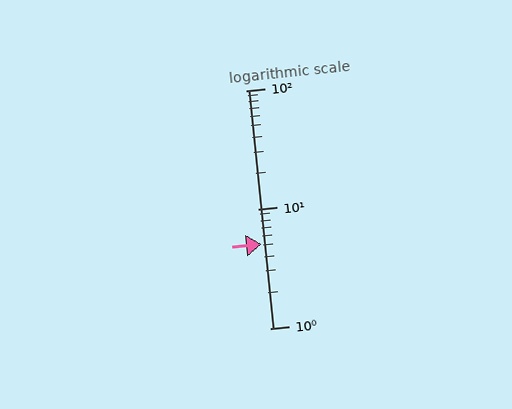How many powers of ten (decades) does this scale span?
The scale spans 2 decades, from 1 to 100.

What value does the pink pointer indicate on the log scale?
The pointer indicates approximately 5.1.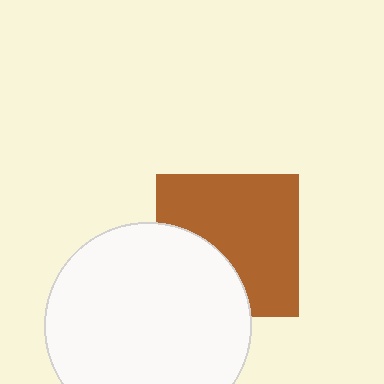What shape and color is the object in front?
The object in front is a white circle.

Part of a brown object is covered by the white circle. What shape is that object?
It is a square.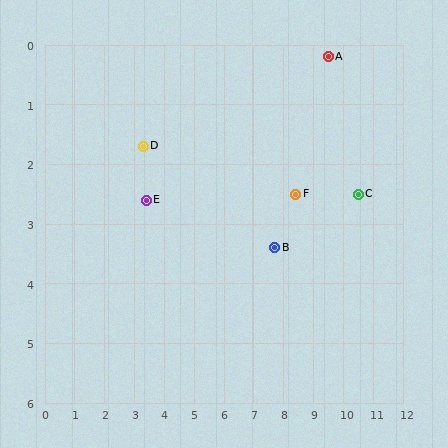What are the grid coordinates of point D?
Point D is at approximately (3.3, 1.7).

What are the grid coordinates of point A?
Point A is at approximately (9.5, 0.2).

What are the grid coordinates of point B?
Point B is at approximately (7.7, 3.4).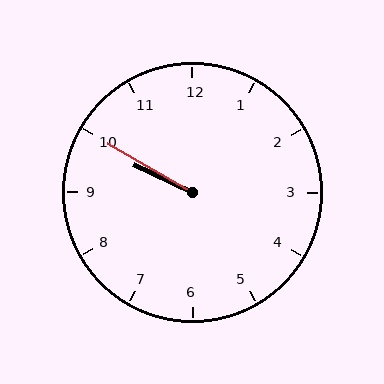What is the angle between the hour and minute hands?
Approximately 5 degrees.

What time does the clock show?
9:50.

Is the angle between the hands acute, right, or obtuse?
It is acute.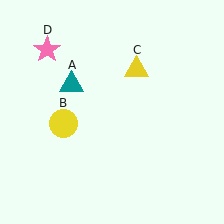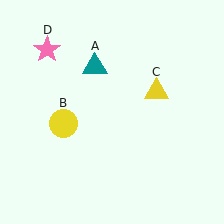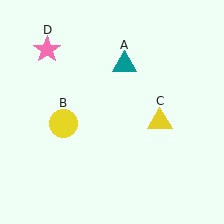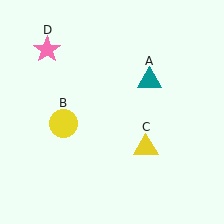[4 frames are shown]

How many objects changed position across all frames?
2 objects changed position: teal triangle (object A), yellow triangle (object C).